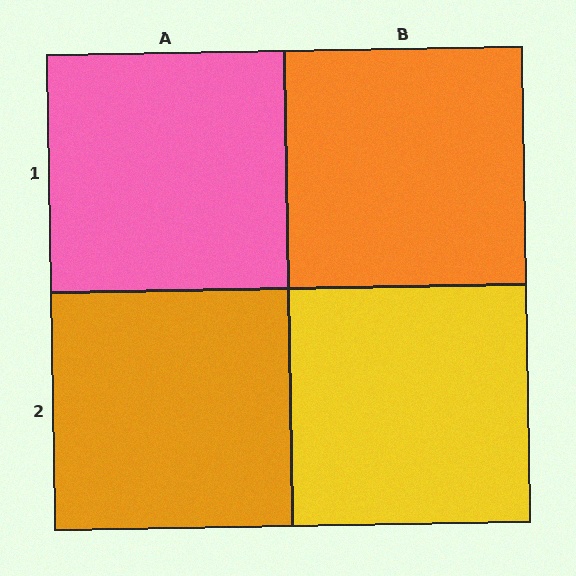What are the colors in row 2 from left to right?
Orange, yellow.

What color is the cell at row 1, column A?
Pink.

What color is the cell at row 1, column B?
Orange.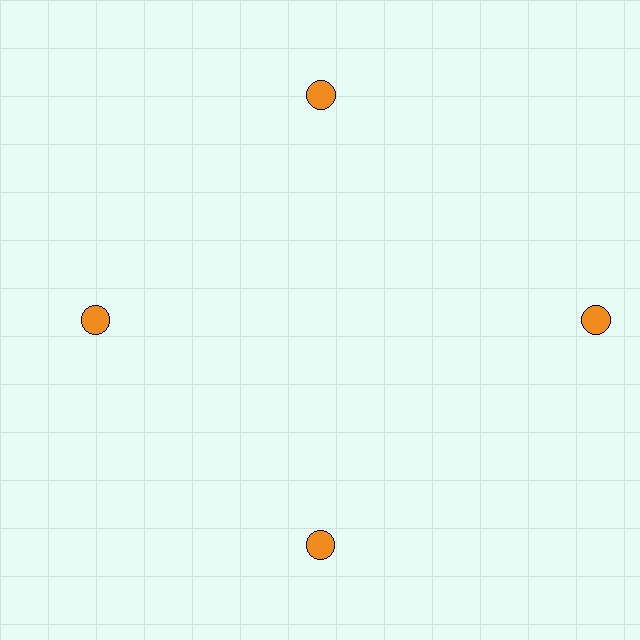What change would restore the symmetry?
The symmetry would be restored by moving it inward, back onto the ring so that all 4 circles sit at equal angles and equal distance from the center.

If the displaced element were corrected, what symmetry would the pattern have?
It would have 4-fold rotational symmetry — the pattern would map onto itself every 90 degrees.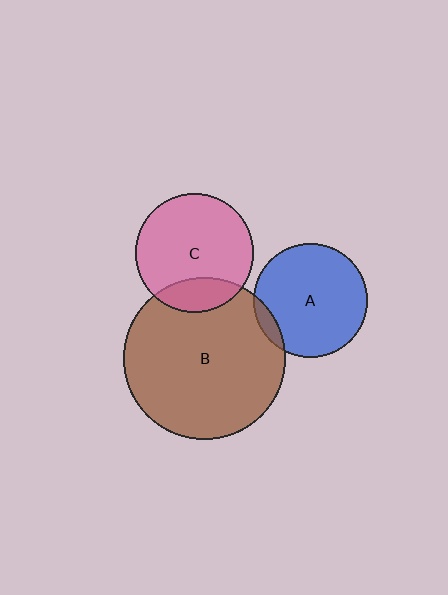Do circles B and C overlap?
Yes.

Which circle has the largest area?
Circle B (brown).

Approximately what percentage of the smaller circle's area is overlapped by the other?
Approximately 20%.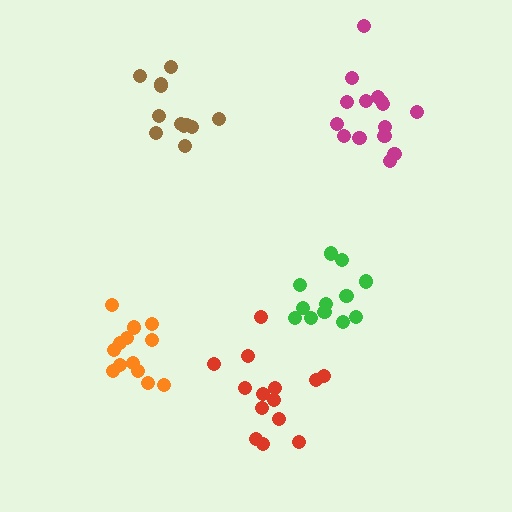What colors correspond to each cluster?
The clusters are colored: green, brown, orange, magenta, red.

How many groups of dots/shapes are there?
There are 5 groups.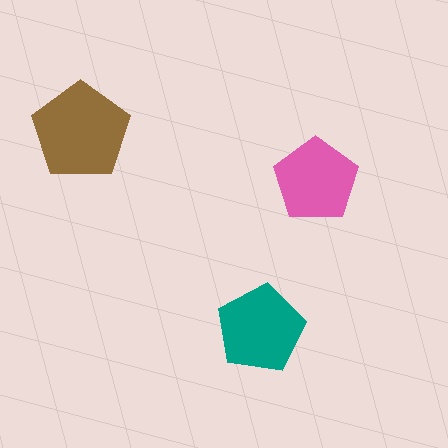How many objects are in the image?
There are 3 objects in the image.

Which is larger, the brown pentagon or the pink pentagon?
The brown one.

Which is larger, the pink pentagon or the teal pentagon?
The teal one.